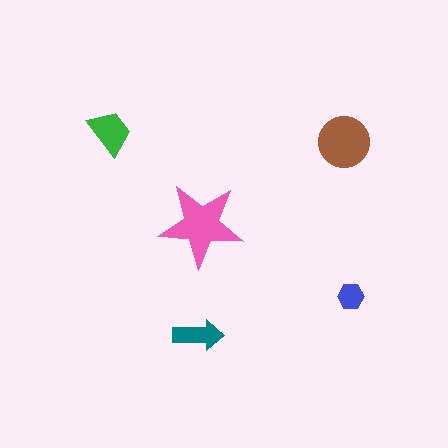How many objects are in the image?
There are 5 objects in the image.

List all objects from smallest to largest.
The blue hexagon, the teal arrow, the green trapezoid, the brown circle, the pink star.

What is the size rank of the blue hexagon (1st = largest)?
5th.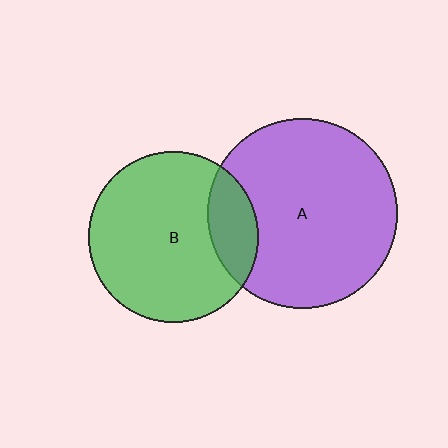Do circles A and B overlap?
Yes.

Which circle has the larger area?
Circle A (purple).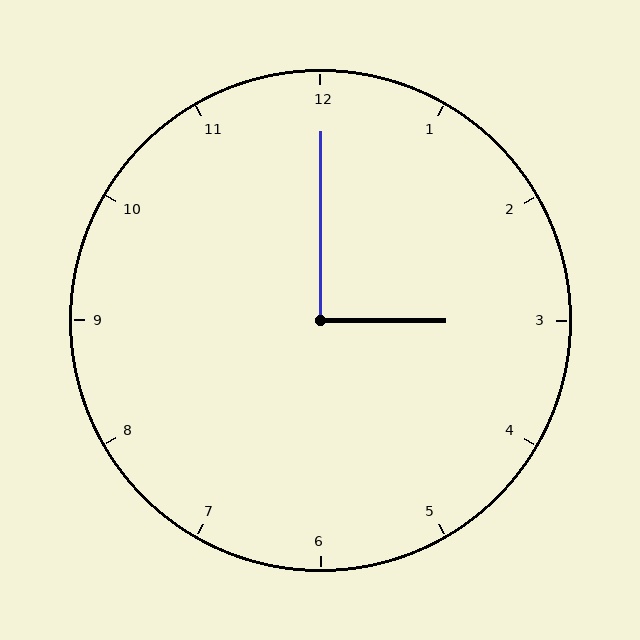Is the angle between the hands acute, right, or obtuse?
It is right.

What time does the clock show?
3:00.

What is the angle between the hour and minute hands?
Approximately 90 degrees.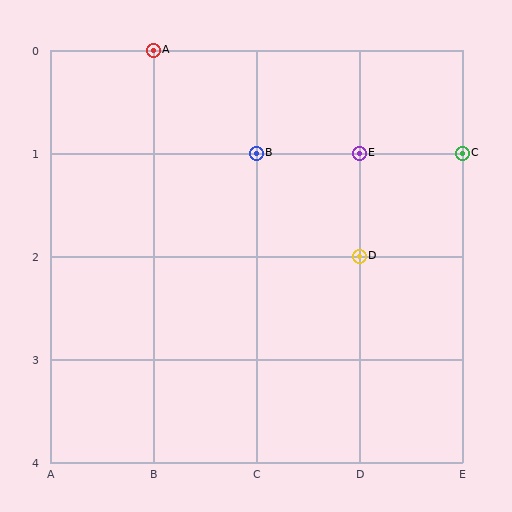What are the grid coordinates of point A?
Point A is at grid coordinates (B, 0).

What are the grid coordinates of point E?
Point E is at grid coordinates (D, 1).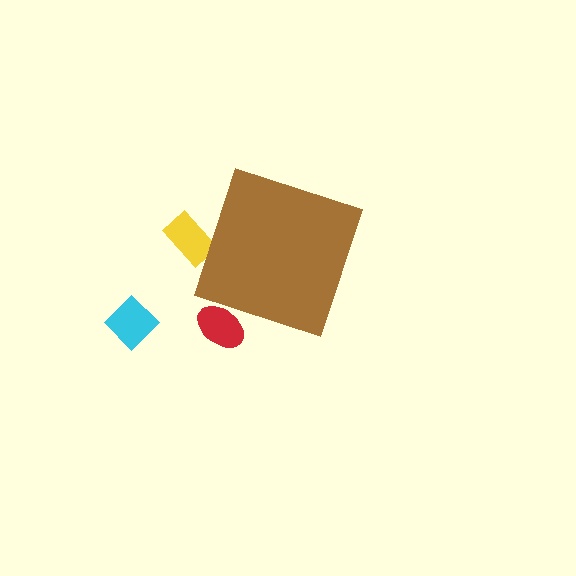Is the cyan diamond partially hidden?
No, the cyan diamond is fully visible.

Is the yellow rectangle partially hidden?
Yes, the yellow rectangle is partially hidden behind the brown diamond.